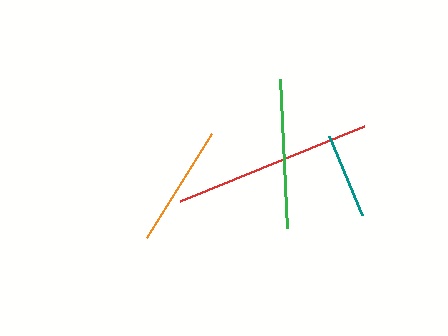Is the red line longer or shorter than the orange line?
The red line is longer than the orange line.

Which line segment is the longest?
The red line is the longest at approximately 198 pixels.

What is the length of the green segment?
The green segment is approximately 150 pixels long.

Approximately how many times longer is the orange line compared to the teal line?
The orange line is approximately 1.4 times the length of the teal line.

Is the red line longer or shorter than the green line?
The red line is longer than the green line.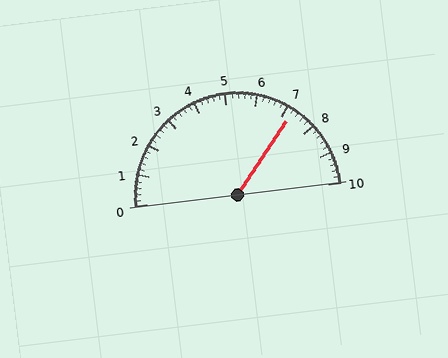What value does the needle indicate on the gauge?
The needle indicates approximately 7.2.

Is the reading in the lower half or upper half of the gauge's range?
The reading is in the upper half of the range (0 to 10).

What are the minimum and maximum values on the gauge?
The gauge ranges from 0 to 10.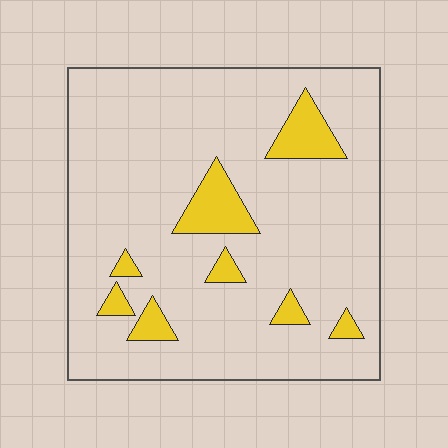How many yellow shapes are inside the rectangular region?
8.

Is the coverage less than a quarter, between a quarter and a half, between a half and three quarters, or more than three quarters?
Less than a quarter.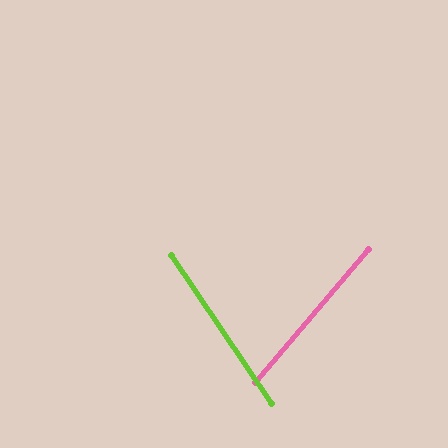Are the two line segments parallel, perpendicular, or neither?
Neither parallel nor perpendicular — they differ by about 74°.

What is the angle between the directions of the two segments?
Approximately 74 degrees.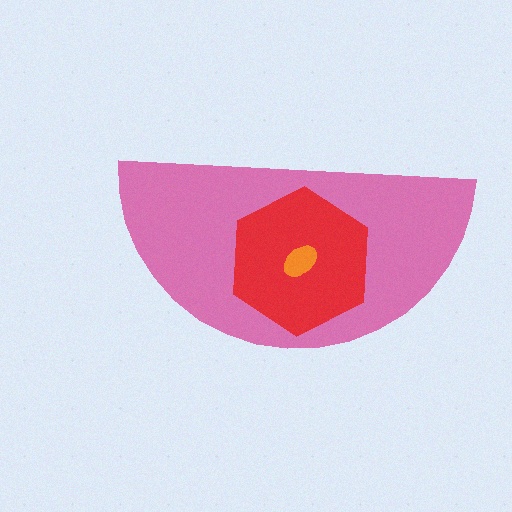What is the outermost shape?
The pink semicircle.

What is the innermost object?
The orange ellipse.